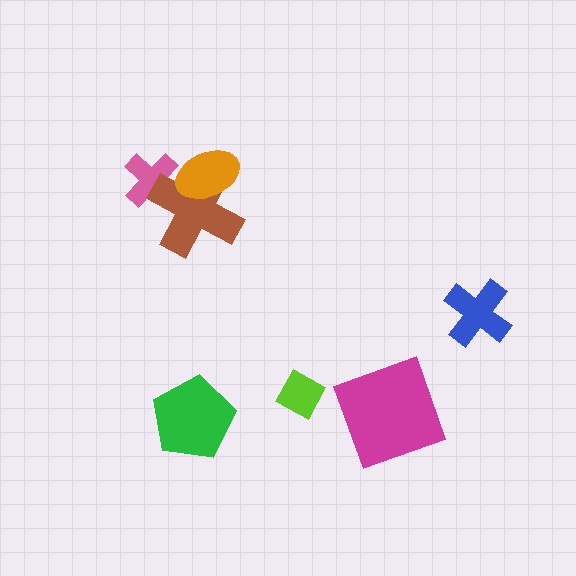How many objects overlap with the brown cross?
2 objects overlap with the brown cross.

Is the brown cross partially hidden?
Yes, it is partially covered by another shape.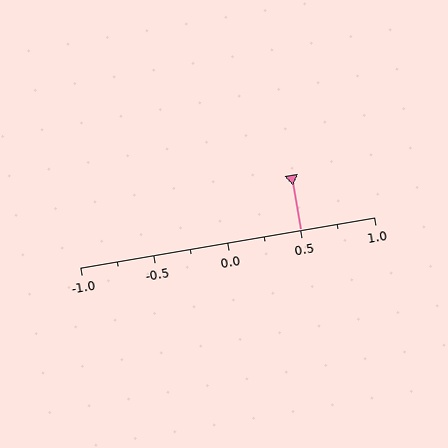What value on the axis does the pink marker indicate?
The marker indicates approximately 0.5.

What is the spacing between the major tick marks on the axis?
The major ticks are spaced 0.5 apart.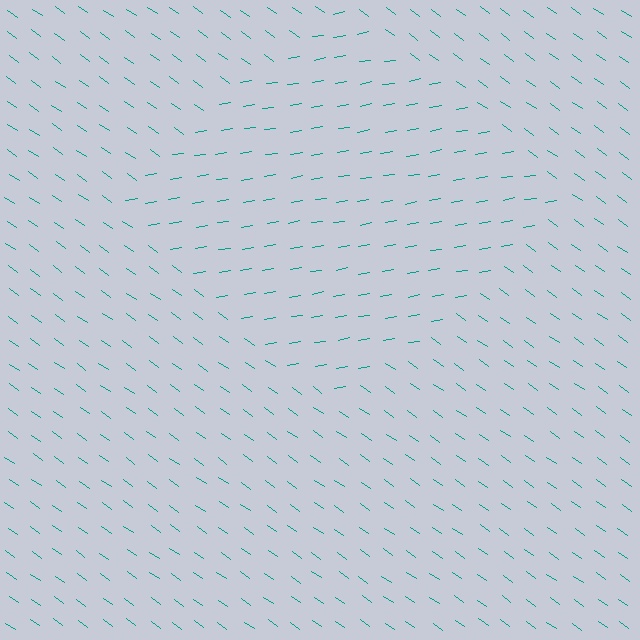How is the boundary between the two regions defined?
The boundary is defined purely by a change in line orientation (approximately 45 degrees difference). All lines are the same color and thickness.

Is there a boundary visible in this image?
Yes, there is a texture boundary formed by a change in line orientation.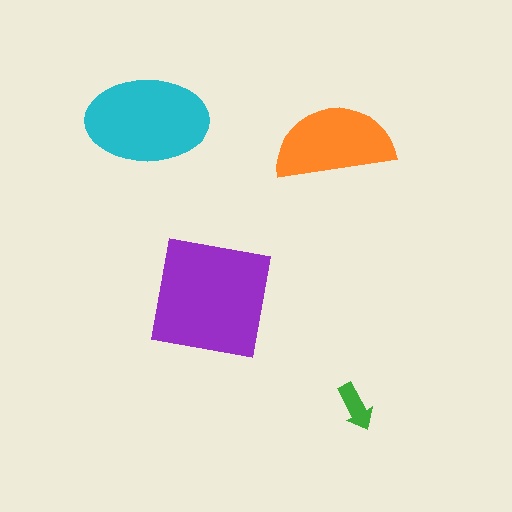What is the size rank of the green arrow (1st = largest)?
4th.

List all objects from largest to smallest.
The purple square, the cyan ellipse, the orange semicircle, the green arrow.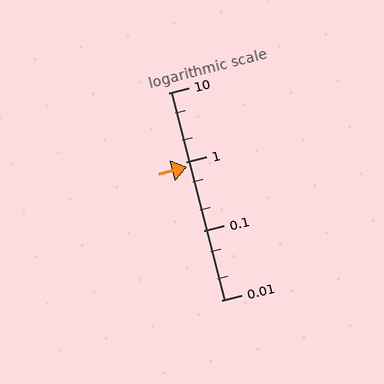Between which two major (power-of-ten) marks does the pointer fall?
The pointer is between 0.1 and 1.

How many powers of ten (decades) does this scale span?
The scale spans 3 decades, from 0.01 to 10.